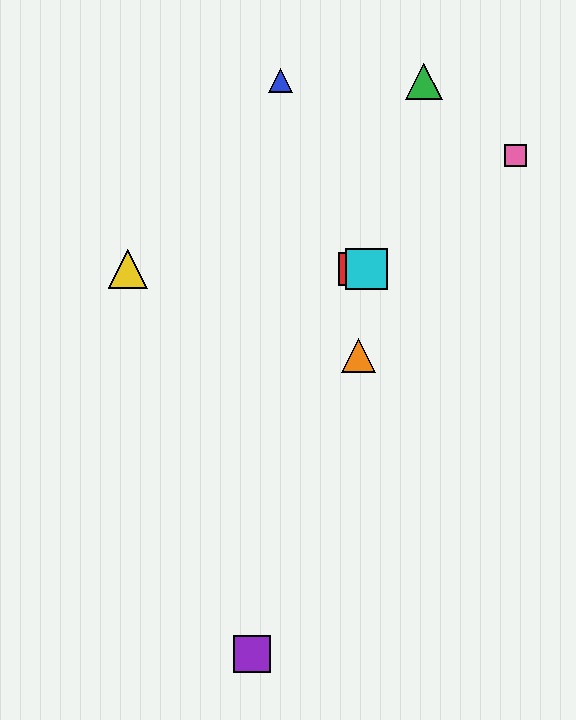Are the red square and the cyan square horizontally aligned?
Yes, both are at y≈269.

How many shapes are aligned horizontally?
3 shapes (the red square, the yellow triangle, the cyan square) are aligned horizontally.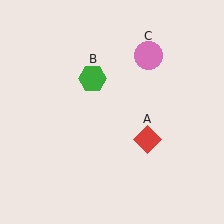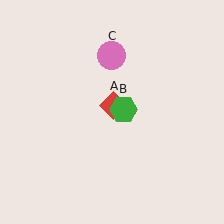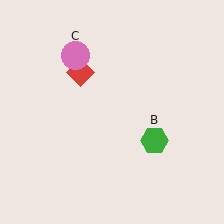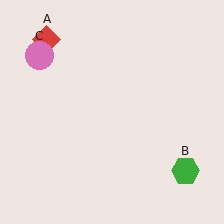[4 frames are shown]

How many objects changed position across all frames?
3 objects changed position: red diamond (object A), green hexagon (object B), pink circle (object C).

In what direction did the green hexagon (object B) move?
The green hexagon (object B) moved down and to the right.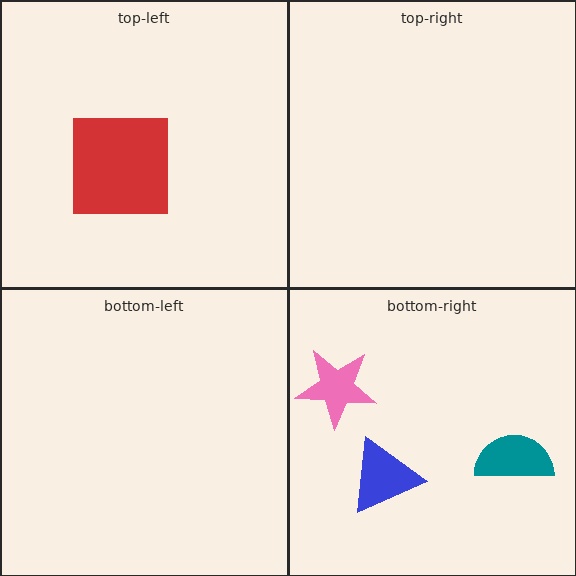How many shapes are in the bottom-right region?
3.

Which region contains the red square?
The top-left region.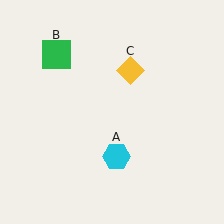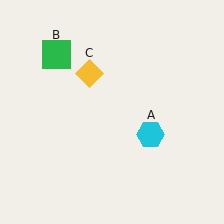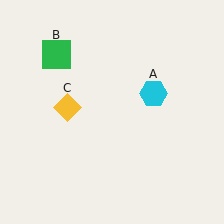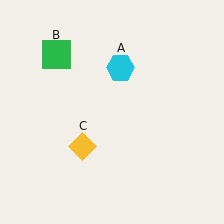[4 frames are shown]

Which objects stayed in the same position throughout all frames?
Green square (object B) remained stationary.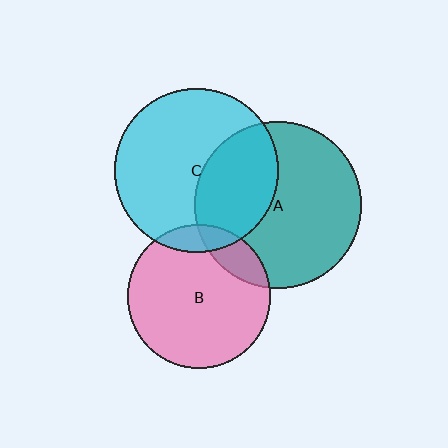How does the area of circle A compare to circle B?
Approximately 1.4 times.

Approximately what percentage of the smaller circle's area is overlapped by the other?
Approximately 35%.